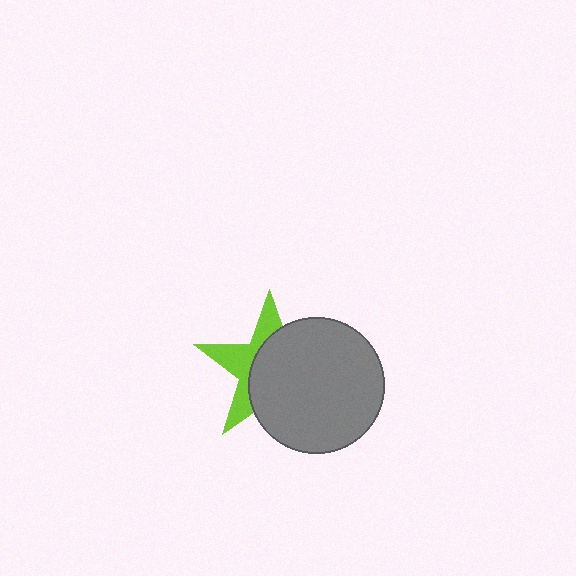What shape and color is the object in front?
The object in front is a gray circle.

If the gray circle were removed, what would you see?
You would see the complete lime star.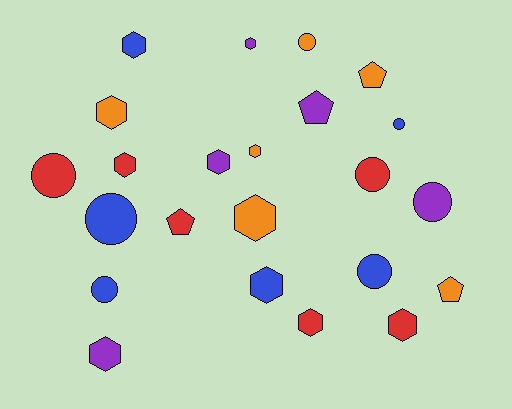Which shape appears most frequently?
Hexagon, with 11 objects.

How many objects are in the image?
There are 23 objects.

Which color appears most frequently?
Red, with 6 objects.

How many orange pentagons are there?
There are 2 orange pentagons.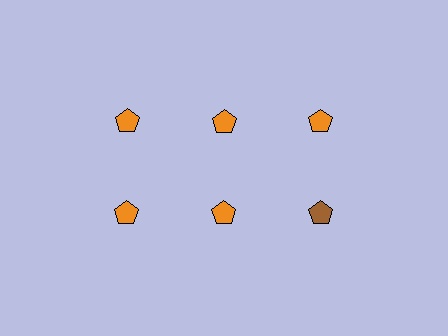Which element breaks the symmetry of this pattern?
The brown pentagon in the second row, center column breaks the symmetry. All other shapes are orange pentagons.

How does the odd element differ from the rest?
It has a different color: brown instead of orange.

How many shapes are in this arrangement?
There are 6 shapes arranged in a grid pattern.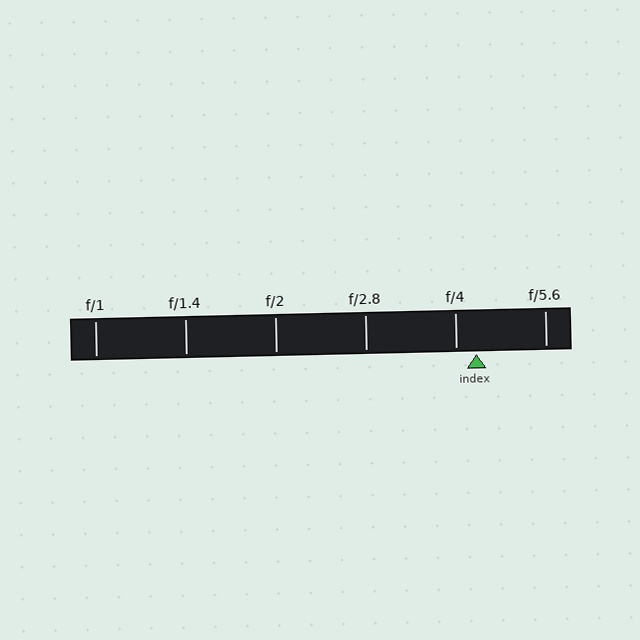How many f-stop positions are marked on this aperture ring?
There are 6 f-stop positions marked.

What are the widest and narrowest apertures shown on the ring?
The widest aperture shown is f/1 and the narrowest is f/5.6.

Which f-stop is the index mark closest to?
The index mark is closest to f/4.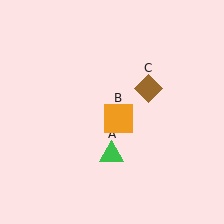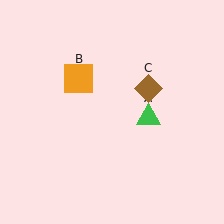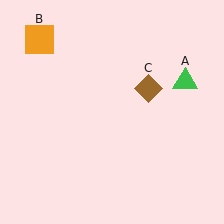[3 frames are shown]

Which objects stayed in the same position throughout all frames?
Brown diamond (object C) remained stationary.